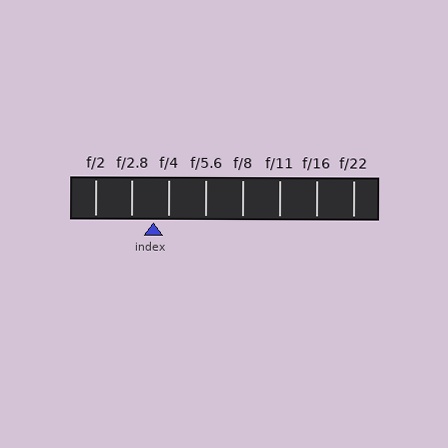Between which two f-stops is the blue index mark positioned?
The index mark is between f/2.8 and f/4.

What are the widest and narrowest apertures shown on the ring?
The widest aperture shown is f/2 and the narrowest is f/22.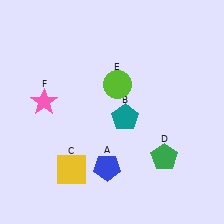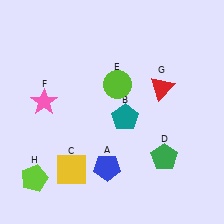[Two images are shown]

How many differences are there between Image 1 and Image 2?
There are 2 differences between the two images.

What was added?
A red triangle (G), a lime pentagon (H) were added in Image 2.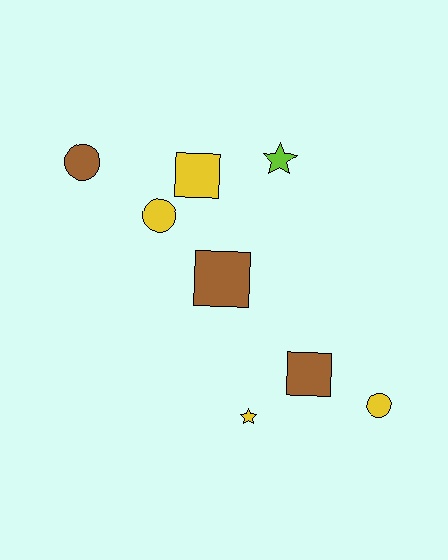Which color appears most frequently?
Yellow, with 4 objects.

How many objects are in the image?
There are 8 objects.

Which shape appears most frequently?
Circle, with 3 objects.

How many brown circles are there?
There is 1 brown circle.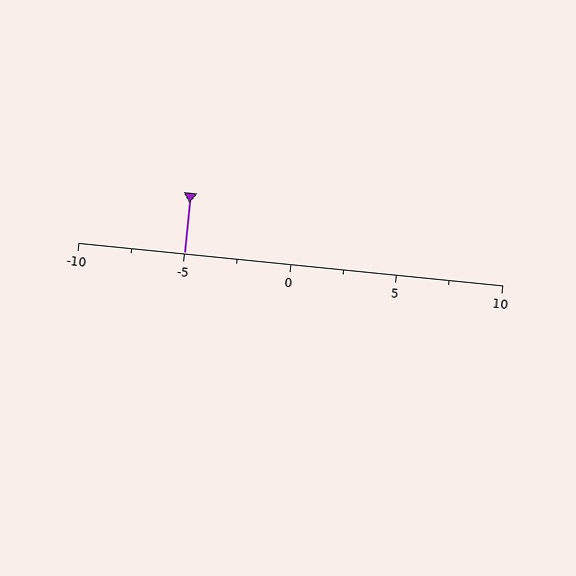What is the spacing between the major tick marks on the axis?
The major ticks are spaced 5 apart.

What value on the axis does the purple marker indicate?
The marker indicates approximately -5.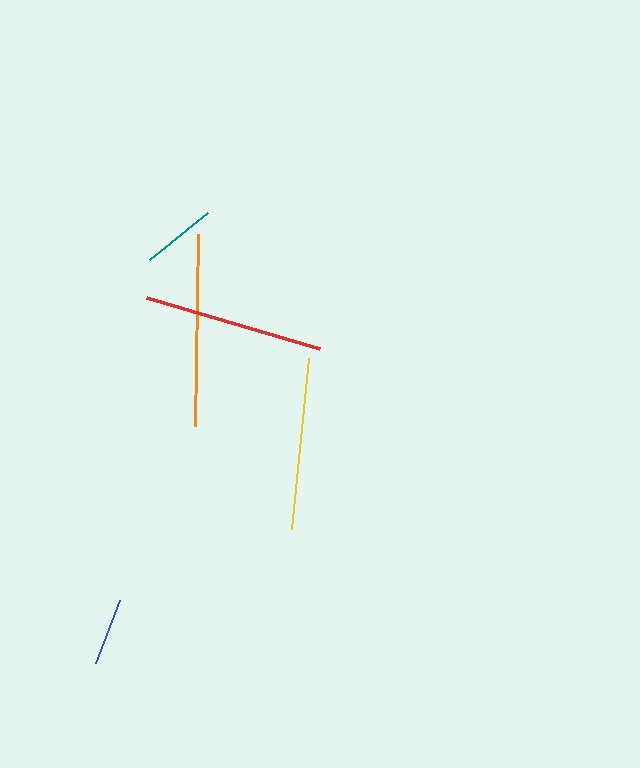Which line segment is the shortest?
The blue line is the shortest at approximately 67 pixels.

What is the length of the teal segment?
The teal segment is approximately 75 pixels long.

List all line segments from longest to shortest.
From longest to shortest: orange, red, yellow, teal, blue.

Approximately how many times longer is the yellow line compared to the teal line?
The yellow line is approximately 2.3 times the length of the teal line.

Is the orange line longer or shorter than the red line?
The orange line is longer than the red line.